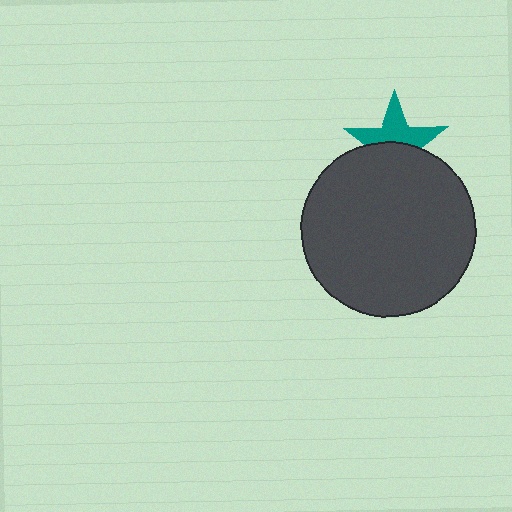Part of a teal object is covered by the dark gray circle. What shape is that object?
It is a star.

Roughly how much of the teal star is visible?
About half of it is visible (roughly 52%).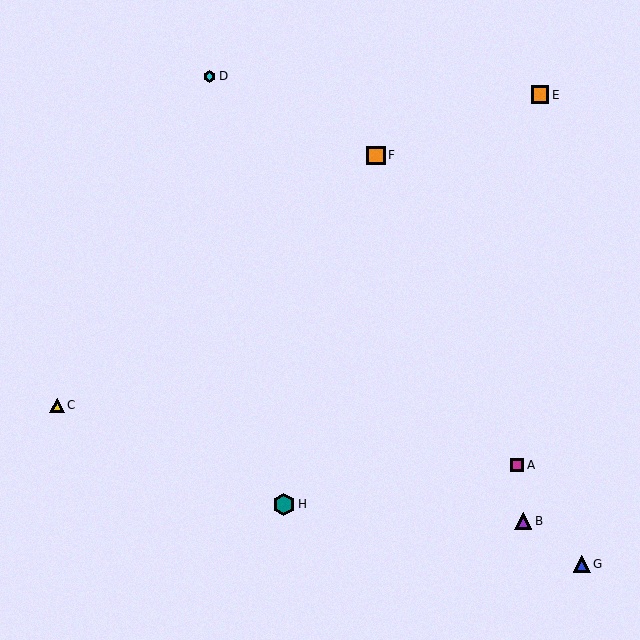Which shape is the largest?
The teal hexagon (labeled H) is the largest.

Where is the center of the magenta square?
The center of the magenta square is at (517, 465).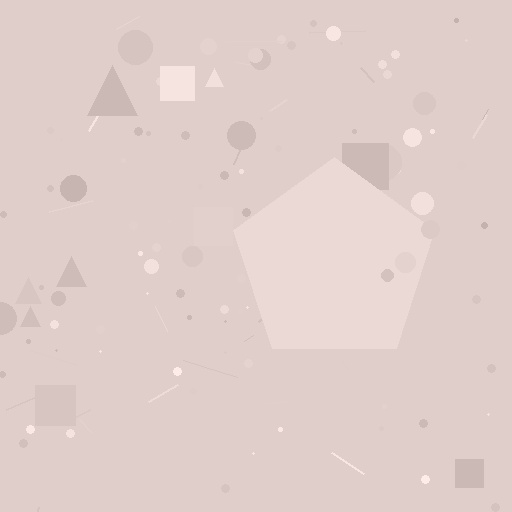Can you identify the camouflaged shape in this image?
The camouflaged shape is a pentagon.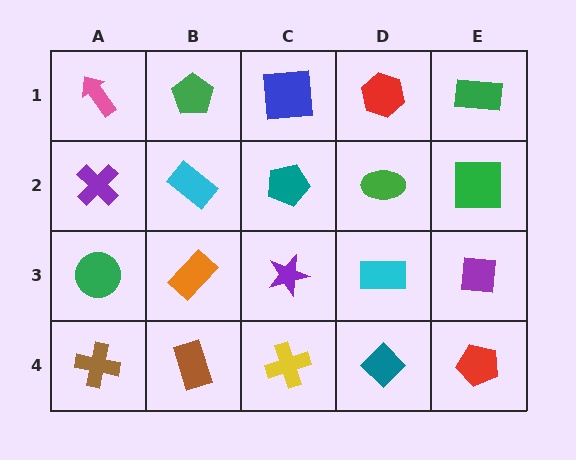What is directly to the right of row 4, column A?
A brown rectangle.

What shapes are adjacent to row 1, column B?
A cyan rectangle (row 2, column B), a pink arrow (row 1, column A), a blue square (row 1, column C).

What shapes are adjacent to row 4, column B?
An orange rectangle (row 3, column B), a brown cross (row 4, column A), a yellow cross (row 4, column C).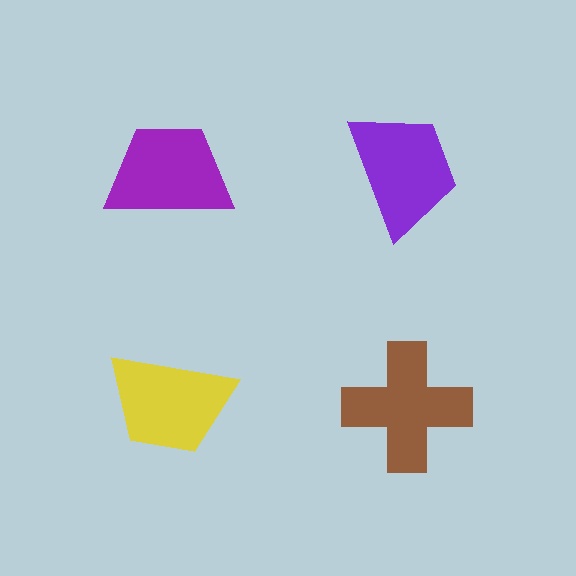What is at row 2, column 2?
A brown cross.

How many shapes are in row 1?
2 shapes.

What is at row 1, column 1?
A purple trapezoid.